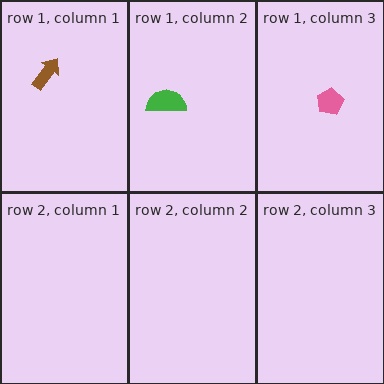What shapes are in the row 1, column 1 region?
The brown arrow.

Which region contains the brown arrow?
The row 1, column 1 region.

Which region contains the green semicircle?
The row 1, column 2 region.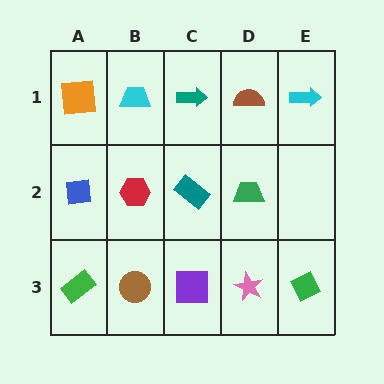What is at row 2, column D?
A green trapezoid.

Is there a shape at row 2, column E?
No, that cell is empty.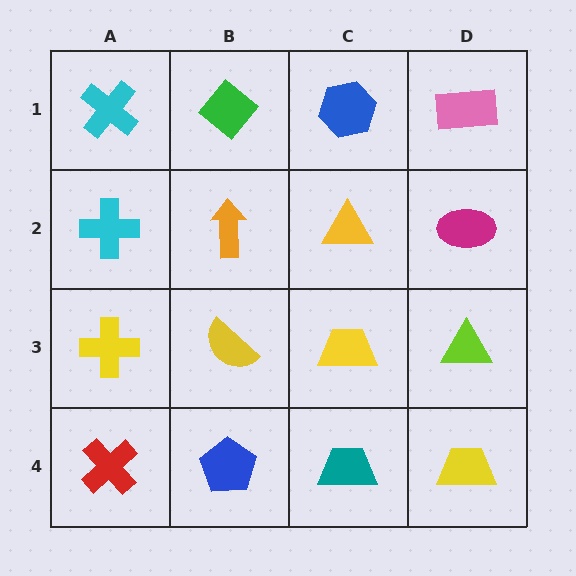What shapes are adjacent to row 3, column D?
A magenta ellipse (row 2, column D), a yellow trapezoid (row 4, column D), a yellow trapezoid (row 3, column C).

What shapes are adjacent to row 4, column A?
A yellow cross (row 3, column A), a blue pentagon (row 4, column B).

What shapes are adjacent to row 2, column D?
A pink rectangle (row 1, column D), a lime triangle (row 3, column D), a yellow triangle (row 2, column C).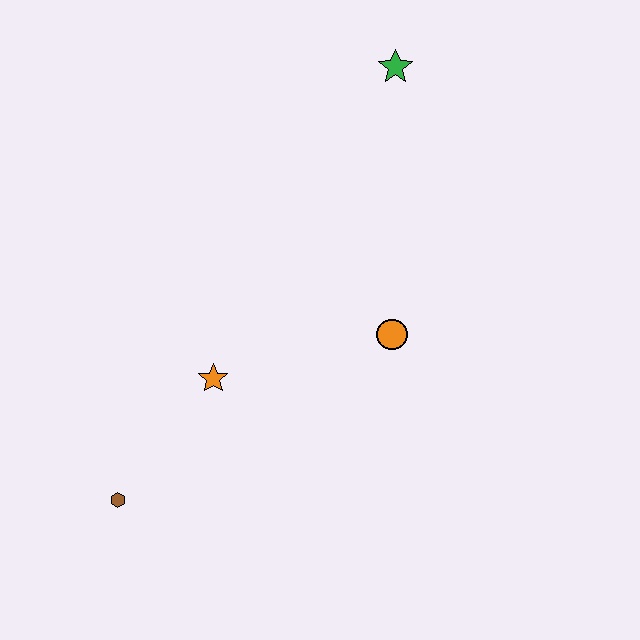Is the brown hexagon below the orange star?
Yes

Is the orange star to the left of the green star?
Yes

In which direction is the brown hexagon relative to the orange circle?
The brown hexagon is to the left of the orange circle.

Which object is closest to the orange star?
The brown hexagon is closest to the orange star.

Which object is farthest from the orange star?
The green star is farthest from the orange star.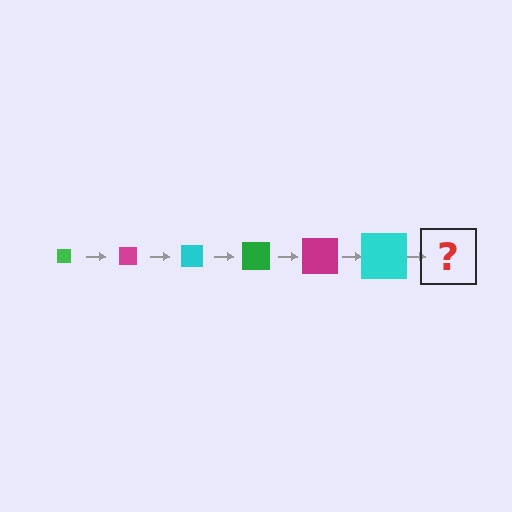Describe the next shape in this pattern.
It should be a green square, larger than the previous one.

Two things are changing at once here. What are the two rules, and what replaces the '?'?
The two rules are that the square grows larger each step and the color cycles through green, magenta, and cyan. The '?' should be a green square, larger than the previous one.